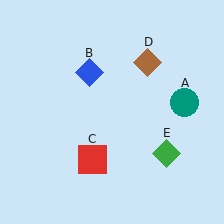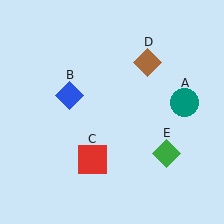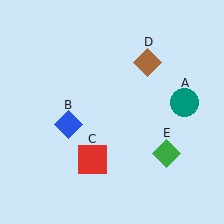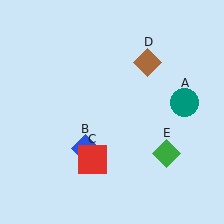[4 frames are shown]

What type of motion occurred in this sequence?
The blue diamond (object B) rotated counterclockwise around the center of the scene.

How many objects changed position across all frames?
1 object changed position: blue diamond (object B).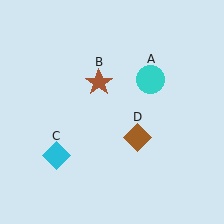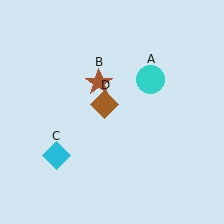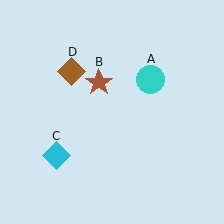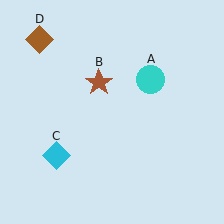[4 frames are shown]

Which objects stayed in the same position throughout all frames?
Cyan circle (object A) and brown star (object B) and cyan diamond (object C) remained stationary.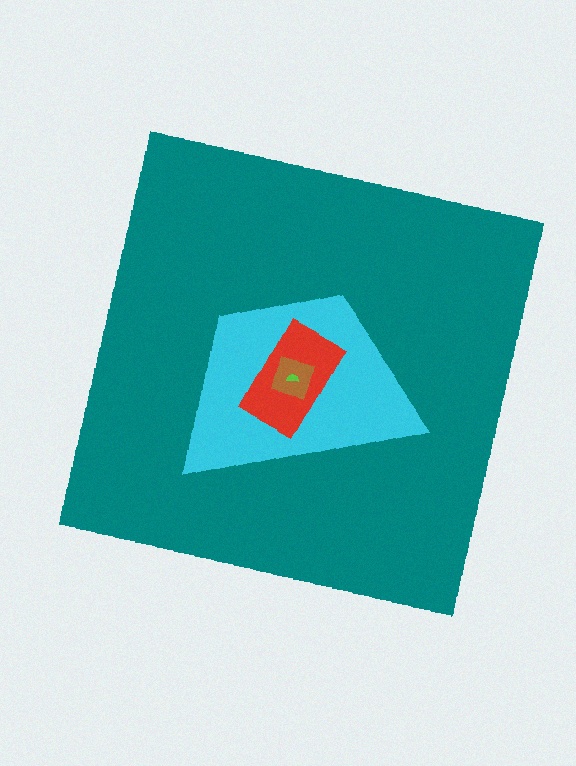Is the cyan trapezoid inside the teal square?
Yes.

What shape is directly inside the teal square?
The cyan trapezoid.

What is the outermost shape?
The teal square.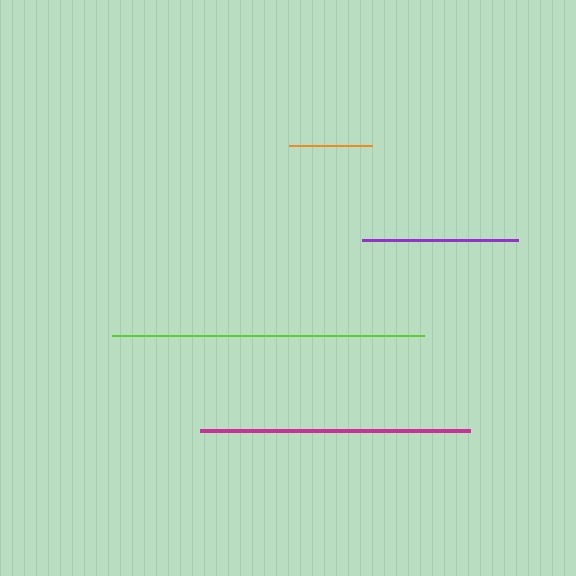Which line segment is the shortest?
The orange line is the shortest at approximately 82 pixels.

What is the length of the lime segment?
The lime segment is approximately 312 pixels long.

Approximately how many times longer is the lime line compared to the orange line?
The lime line is approximately 3.8 times the length of the orange line.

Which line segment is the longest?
The lime line is the longest at approximately 312 pixels.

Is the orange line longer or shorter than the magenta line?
The magenta line is longer than the orange line.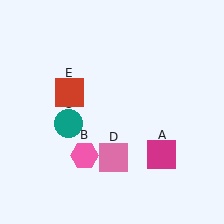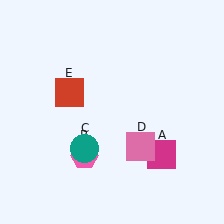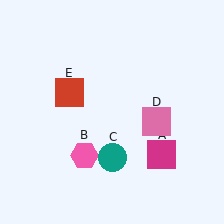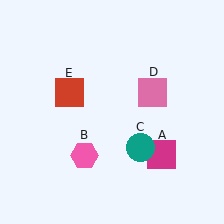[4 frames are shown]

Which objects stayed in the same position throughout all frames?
Magenta square (object A) and pink hexagon (object B) and red square (object E) remained stationary.